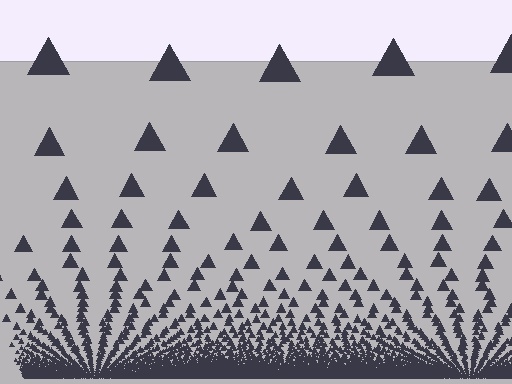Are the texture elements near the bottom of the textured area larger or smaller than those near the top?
Smaller. The gradient is inverted — elements near the bottom are smaller and denser.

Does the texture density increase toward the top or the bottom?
Density increases toward the bottom.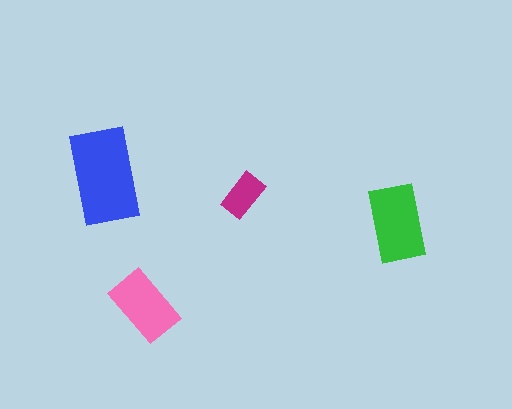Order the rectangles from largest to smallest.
the blue one, the green one, the pink one, the magenta one.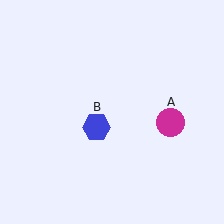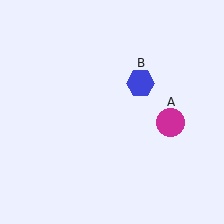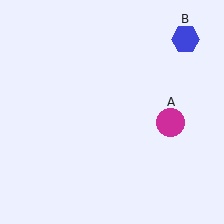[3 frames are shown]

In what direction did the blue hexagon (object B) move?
The blue hexagon (object B) moved up and to the right.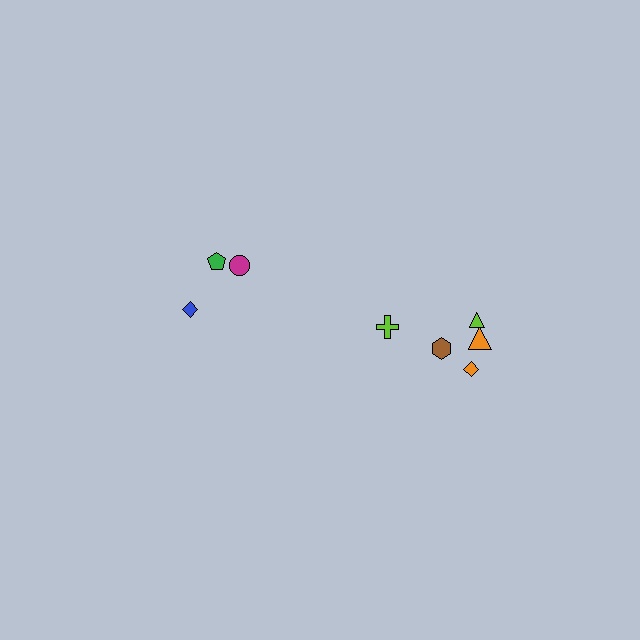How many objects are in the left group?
There are 3 objects.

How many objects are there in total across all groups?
There are 8 objects.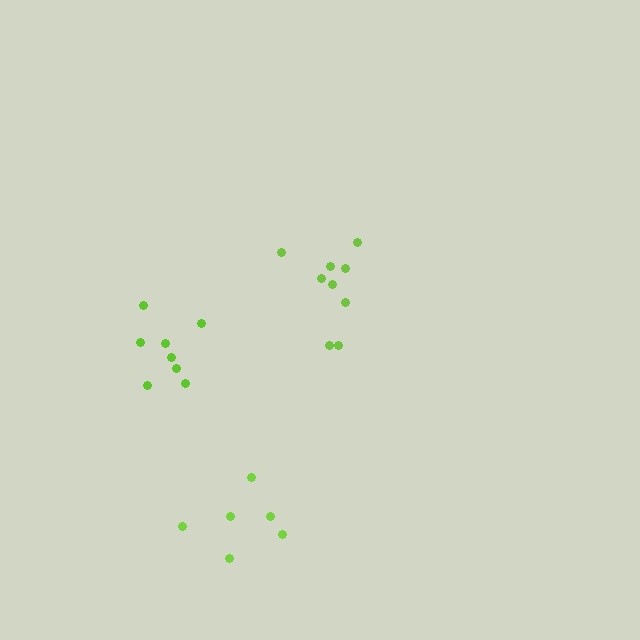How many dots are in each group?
Group 1: 6 dots, Group 2: 8 dots, Group 3: 9 dots (23 total).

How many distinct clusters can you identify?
There are 3 distinct clusters.